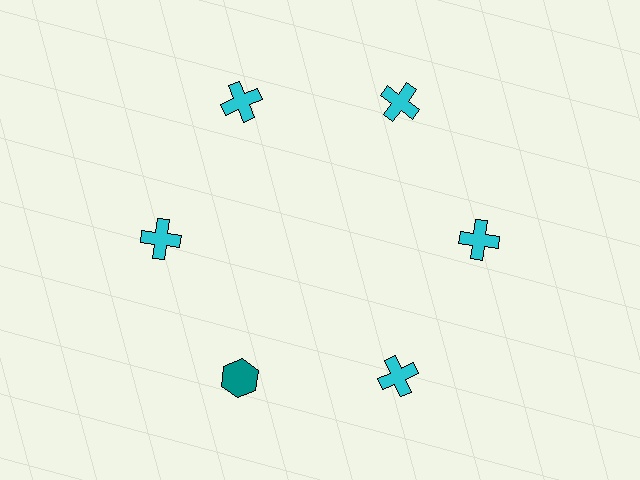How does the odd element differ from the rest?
It differs in both color (teal instead of cyan) and shape (hexagon instead of cross).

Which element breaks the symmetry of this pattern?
The teal hexagon at roughly the 7 o'clock position breaks the symmetry. All other shapes are cyan crosses.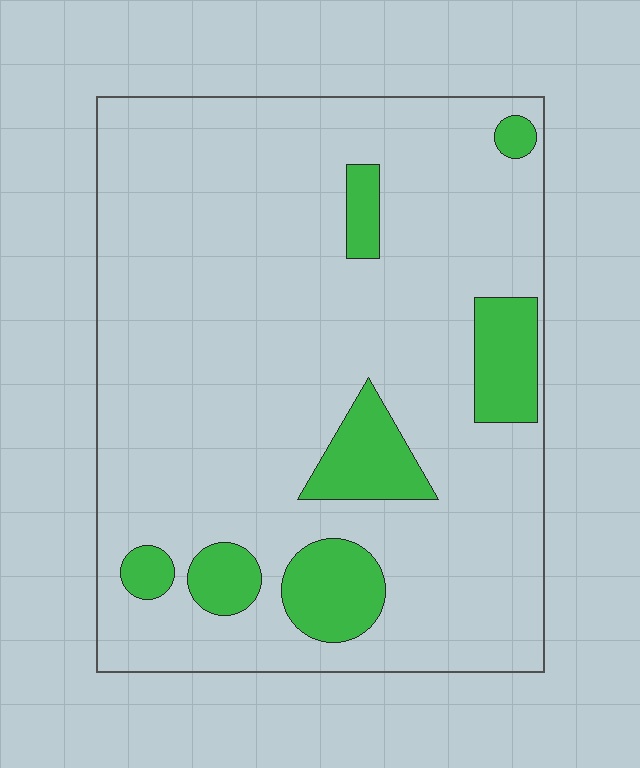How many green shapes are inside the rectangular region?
7.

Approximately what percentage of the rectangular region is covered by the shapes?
Approximately 15%.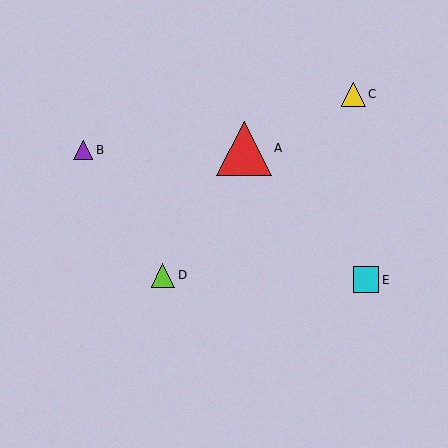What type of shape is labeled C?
Shape C is a yellow triangle.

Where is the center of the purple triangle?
The center of the purple triangle is at (83, 150).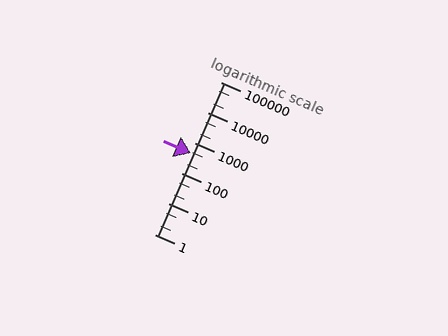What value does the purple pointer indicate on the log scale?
The pointer indicates approximately 470.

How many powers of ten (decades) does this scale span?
The scale spans 5 decades, from 1 to 100000.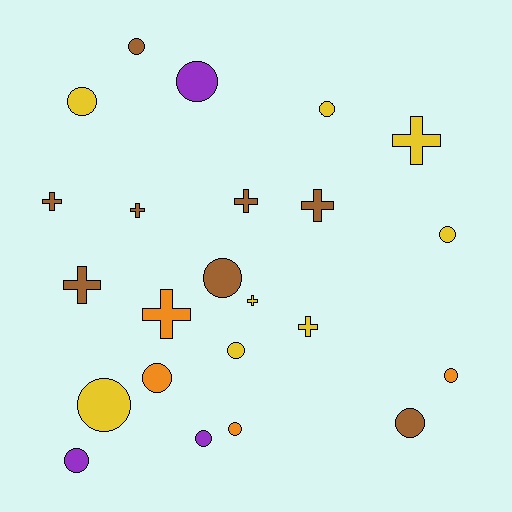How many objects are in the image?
There are 23 objects.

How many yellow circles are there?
There are 5 yellow circles.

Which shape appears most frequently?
Circle, with 14 objects.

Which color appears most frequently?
Brown, with 8 objects.